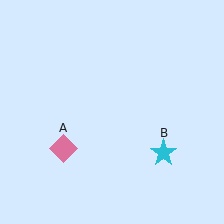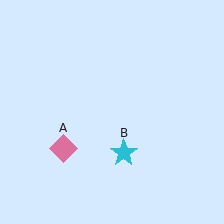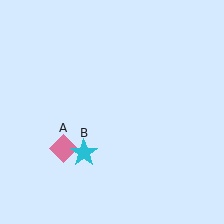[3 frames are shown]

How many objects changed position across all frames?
1 object changed position: cyan star (object B).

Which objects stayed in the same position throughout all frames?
Pink diamond (object A) remained stationary.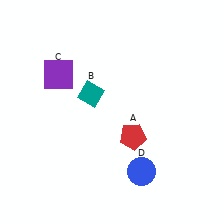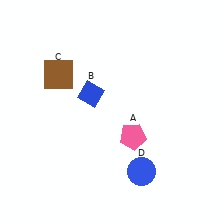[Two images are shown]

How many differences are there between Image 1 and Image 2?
There are 3 differences between the two images.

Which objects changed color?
A changed from red to pink. B changed from teal to blue. C changed from purple to brown.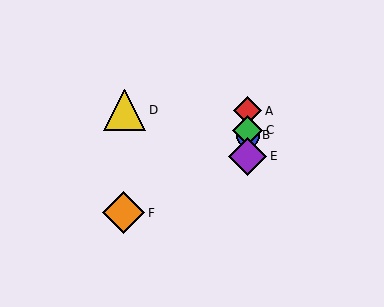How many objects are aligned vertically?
4 objects (A, B, C, E) are aligned vertically.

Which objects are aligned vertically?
Objects A, B, C, E are aligned vertically.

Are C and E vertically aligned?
Yes, both are at x≈248.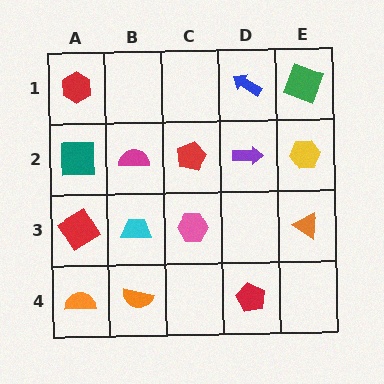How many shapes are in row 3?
4 shapes.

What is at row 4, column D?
A red pentagon.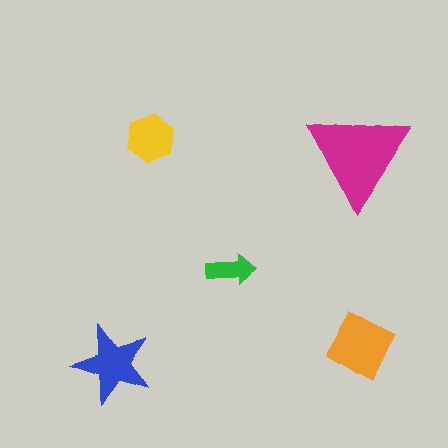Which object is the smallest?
The green arrow.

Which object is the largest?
The magenta triangle.